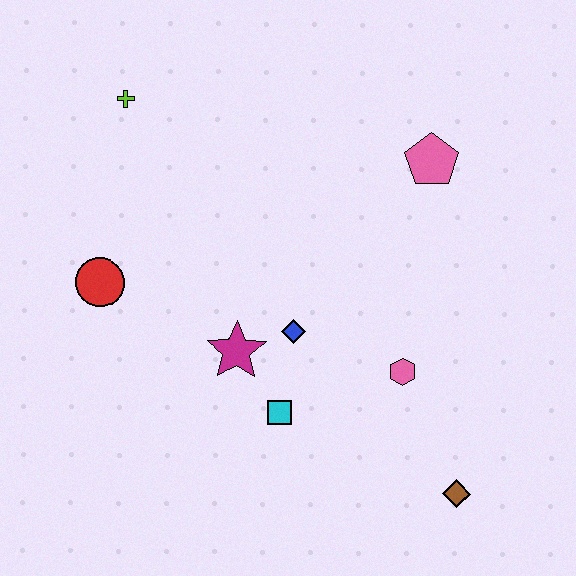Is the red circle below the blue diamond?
No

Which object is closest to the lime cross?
The red circle is closest to the lime cross.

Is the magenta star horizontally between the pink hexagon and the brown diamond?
No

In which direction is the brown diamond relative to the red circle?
The brown diamond is to the right of the red circle.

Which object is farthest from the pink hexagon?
The lime cross is farthest from the pink hexagon.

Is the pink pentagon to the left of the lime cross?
No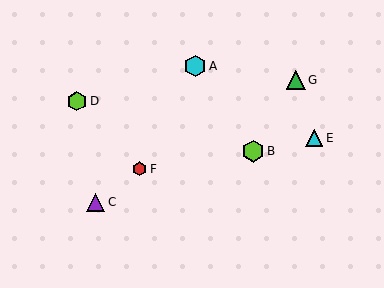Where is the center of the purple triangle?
The center of the purple triangle is at (96, 202).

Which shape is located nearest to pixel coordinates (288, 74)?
The green triangle (labeled G) at (296, 80) is nearest to that location.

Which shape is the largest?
The lime hexagon (labeled B) is the largest.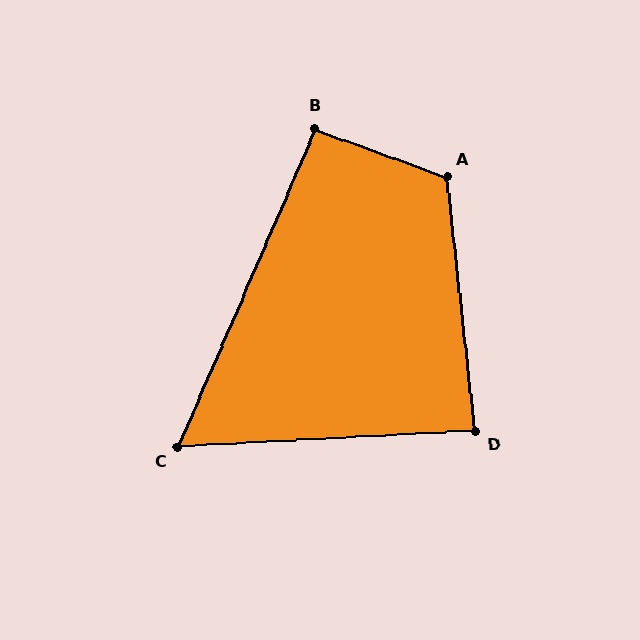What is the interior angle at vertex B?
Approximately 93 degrees (approximately right).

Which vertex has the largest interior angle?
A, at approximately 116 degrees.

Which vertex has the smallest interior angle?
C, at approximately 64 degrees.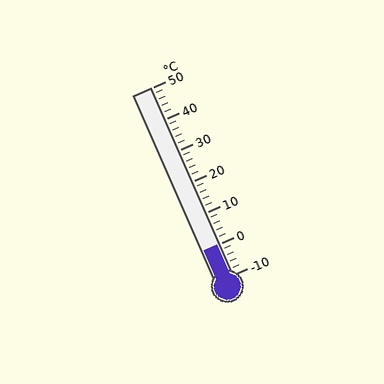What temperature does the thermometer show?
The thermometer shows approximately 0°C.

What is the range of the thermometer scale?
The thermometer scale ranges from -10°C to 50°C.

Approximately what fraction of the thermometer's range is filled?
The thermometer is filled to approximately 15% of its range.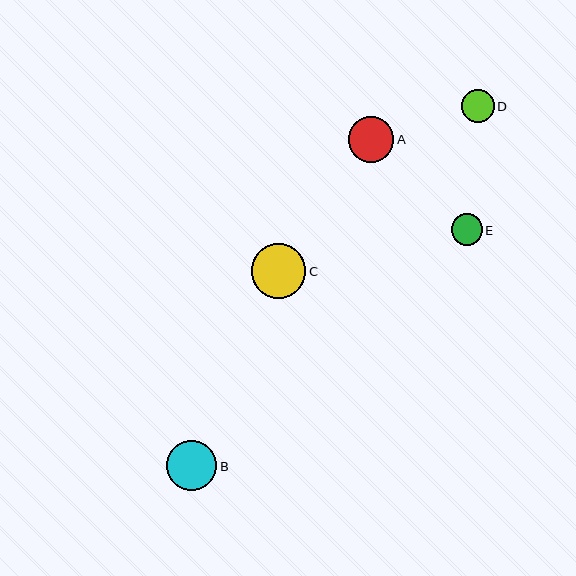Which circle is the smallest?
Circle E is the smallest with a size of approximately 31 pixels.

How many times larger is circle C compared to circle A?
Circle C is approximately 1.2 times the size of circle A.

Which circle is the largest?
Circle C is the largest with a size of approximately 54 pixels.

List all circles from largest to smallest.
From largest to smallest: C, B, A, D, E.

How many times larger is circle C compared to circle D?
Circle C is approximately 1.7 times the size of circle D.